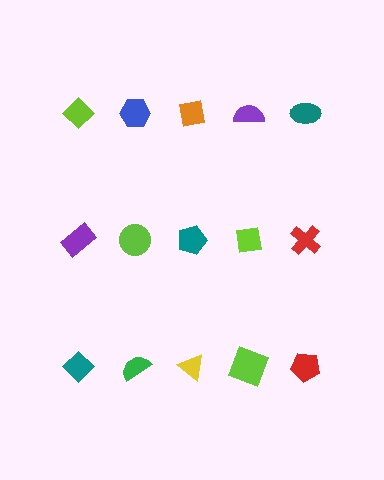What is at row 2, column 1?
A purple rectangle.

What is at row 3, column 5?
A red pentagon.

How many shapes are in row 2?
5 shapes.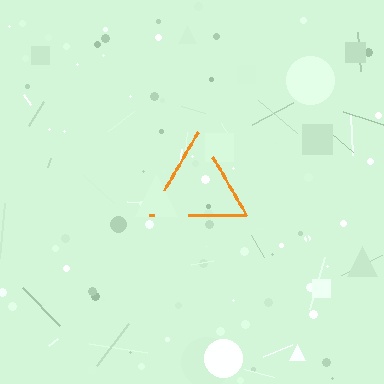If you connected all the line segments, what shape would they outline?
They would outline a triangle.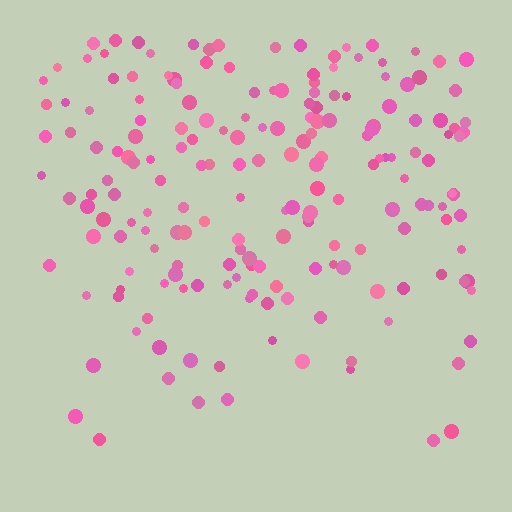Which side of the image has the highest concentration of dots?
The top.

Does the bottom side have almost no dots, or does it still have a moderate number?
Still a moderate number, just noticeably fewer than the top.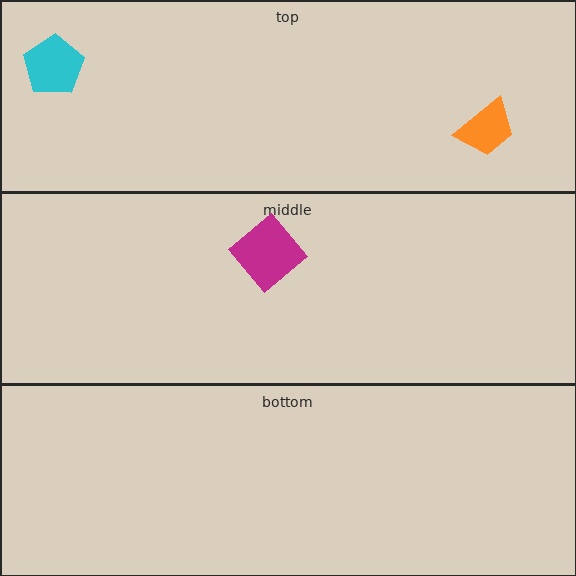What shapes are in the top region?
The cyan pentagon, the orange trapezoid.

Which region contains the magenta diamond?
The middle region.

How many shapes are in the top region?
2.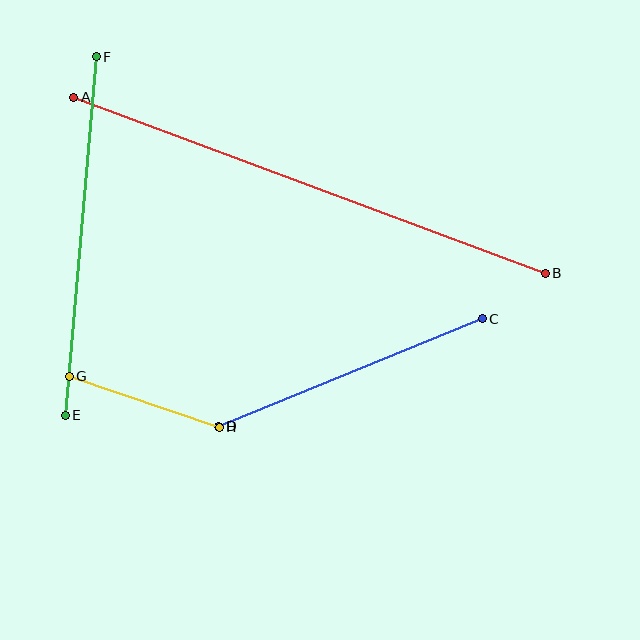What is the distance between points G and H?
The distance is approximately 159 pixels.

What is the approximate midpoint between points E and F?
The midpoint is at approximately (81, 236) pixels.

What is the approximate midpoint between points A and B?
The midpoint is at approximately (309, 185) pixels.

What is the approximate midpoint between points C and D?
The midpoint is at approximately (351, 372) pixels.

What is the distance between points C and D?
The distance is approximately 284 pixels.